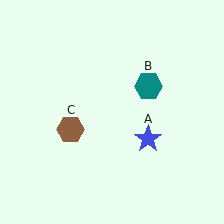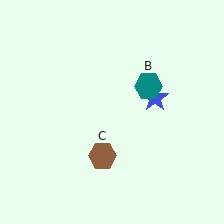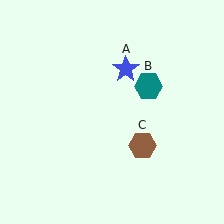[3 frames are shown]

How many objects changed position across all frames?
2 objects changed position: blue star (object A), brown hexagon (object C).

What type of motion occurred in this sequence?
The blue star (object A), brown hexagon (object C) rotated counterclockwise around the center of the scene.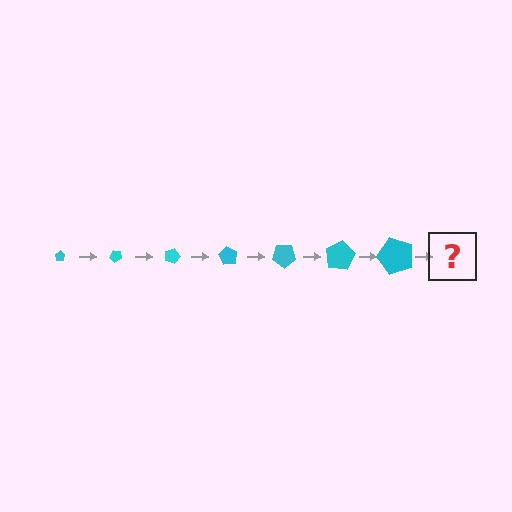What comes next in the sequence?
The next element should be a pentagon, larger than the previous one and rotated 315 degrees from the start.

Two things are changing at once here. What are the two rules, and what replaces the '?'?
The two rules are that the pentagon grows larger each step and it rotates 45 degrees each step. The '?' should be a pentagon, larger than the previous one and rotated 315 degrees from the start.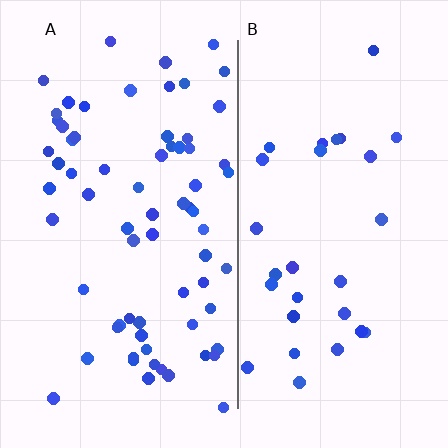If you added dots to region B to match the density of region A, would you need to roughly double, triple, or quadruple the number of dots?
Approximately double.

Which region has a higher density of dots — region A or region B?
A (the left).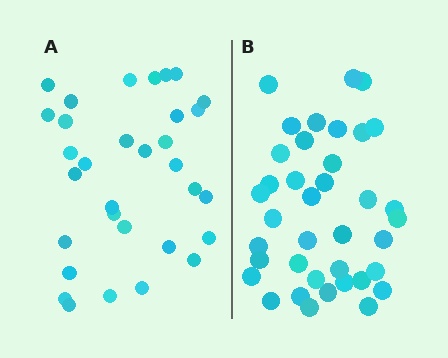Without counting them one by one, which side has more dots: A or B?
Region B (the right region) has more dots.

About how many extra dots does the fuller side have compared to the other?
Region B has about 6 more dots than region A.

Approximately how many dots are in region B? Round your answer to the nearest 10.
About 40 dots. (The exact count is 38, which rounds to 40.)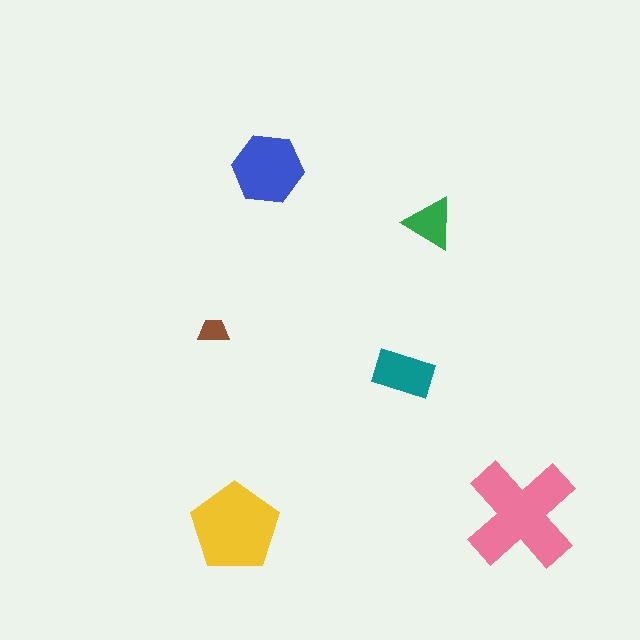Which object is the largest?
The pink cross.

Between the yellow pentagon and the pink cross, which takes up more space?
The pink cross.